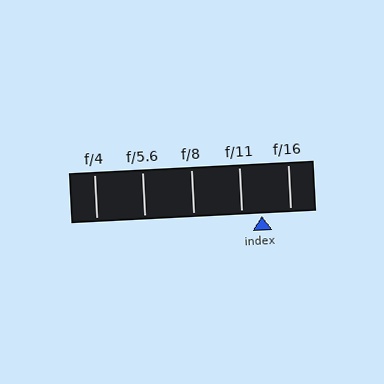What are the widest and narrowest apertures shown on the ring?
The widest aperture shown is f/4 and the narrowest is f/16.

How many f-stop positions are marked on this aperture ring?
There are 5 f-stop positions marked.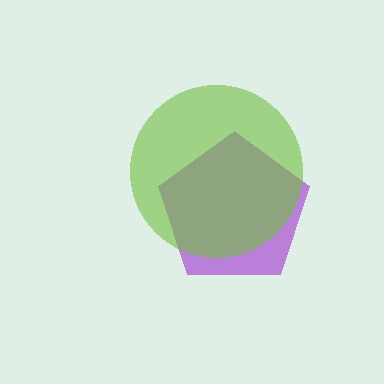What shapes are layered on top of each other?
The layered shapes are: a purple pentagon, a lime circle.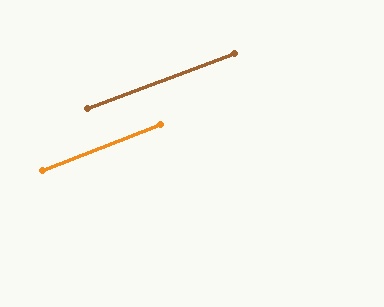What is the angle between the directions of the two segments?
Approximately 1 degree.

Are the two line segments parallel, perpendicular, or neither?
Parallel — their directions differ by only 0.9°.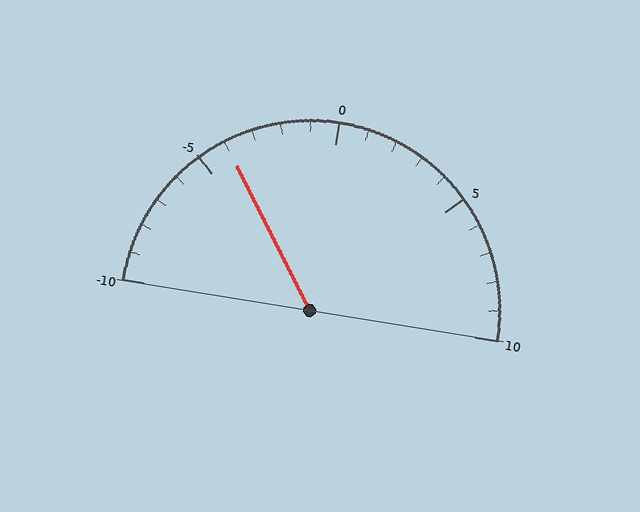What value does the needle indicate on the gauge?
The needle indicates approximately -4.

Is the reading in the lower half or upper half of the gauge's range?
The reading is in the lower half of the range (-10 to 10).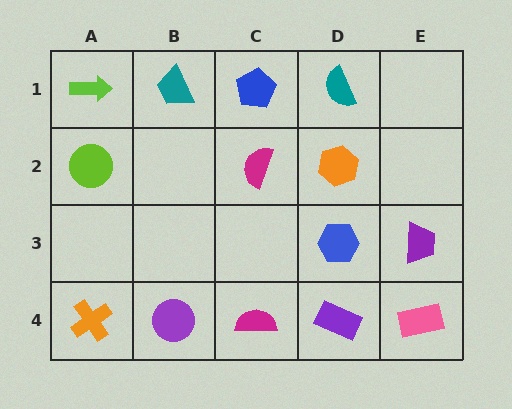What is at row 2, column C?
A magenta semicircle.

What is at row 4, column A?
An orange cross.